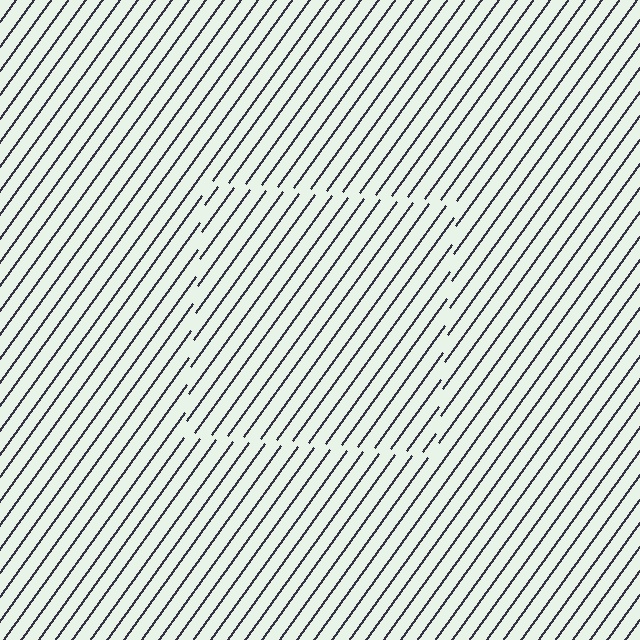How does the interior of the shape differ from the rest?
The interior of the shape contains the same grating, shifted by half a period — the contour is defined by the phase discontinuity where line-ends from the inner and outer gratings abut.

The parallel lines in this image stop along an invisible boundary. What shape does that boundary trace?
An illusory square. The interior of the shape contains the same grating, shifted by half a period — the contour is defined by the phase discontinuity where line-ends from the inner and outer gratings abut.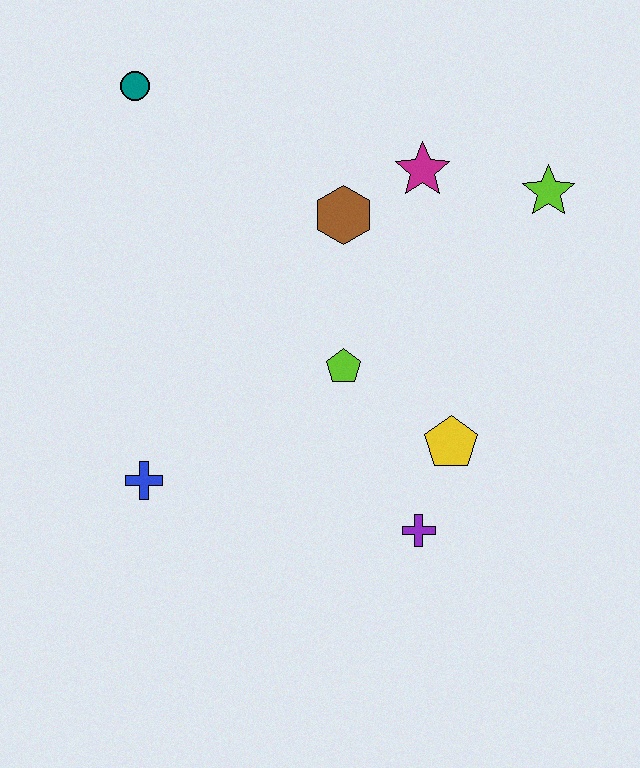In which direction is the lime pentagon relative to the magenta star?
The lime pentagon is below the magenta star.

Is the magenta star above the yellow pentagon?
Yes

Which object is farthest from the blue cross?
The lime star is farthest from the blue cross.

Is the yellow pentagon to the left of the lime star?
Yes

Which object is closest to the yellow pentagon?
The purple cross is closest to the yellow pentagon.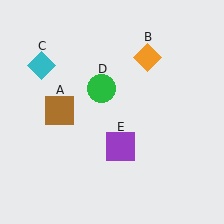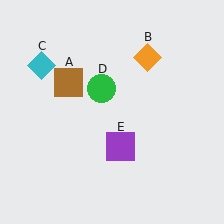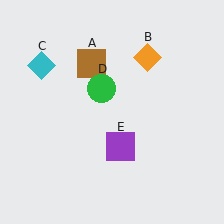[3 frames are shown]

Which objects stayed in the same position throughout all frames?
Orange diamond (object B) and cyan diamond (object C) and green circle (object D) and purple square (object E) remained stationary.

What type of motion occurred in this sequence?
The brown square (object A) rotated clockwise around the center of the scene.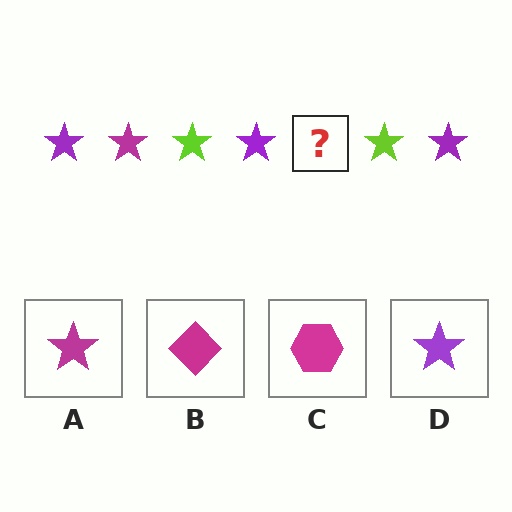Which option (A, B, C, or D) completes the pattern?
A.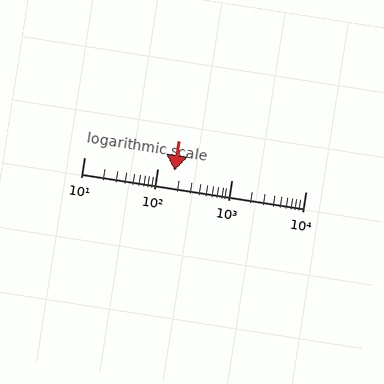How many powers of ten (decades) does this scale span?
The scale spans 3 decades, from 10 to 10000.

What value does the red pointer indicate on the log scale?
The pointer indicates approximately 170.